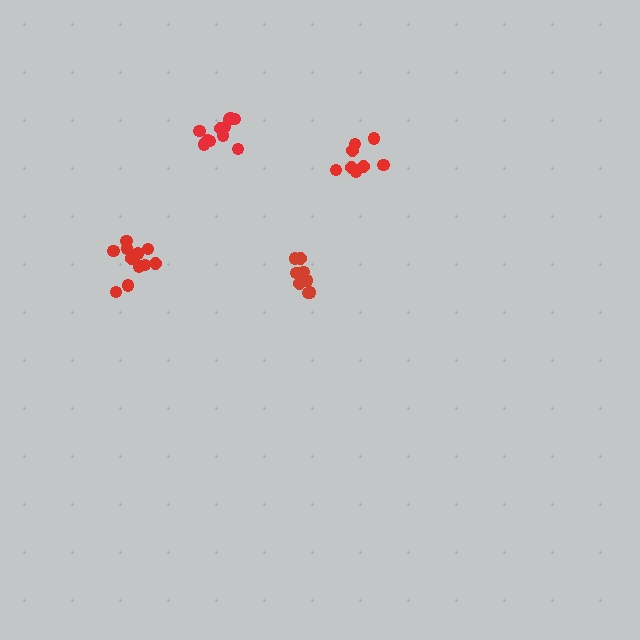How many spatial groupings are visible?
There are 4 spatial groupings.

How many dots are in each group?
Group 1: 8 dots, Group 2: 8 dots, Group 3: 11 dots, Group 4: 11 dots (38 total).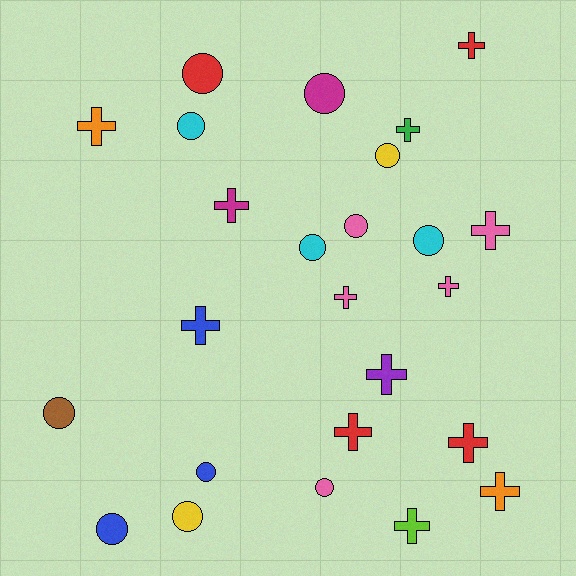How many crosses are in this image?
There are 13 crosses.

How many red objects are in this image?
There are 4 red objects.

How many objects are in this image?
There are 25 objects.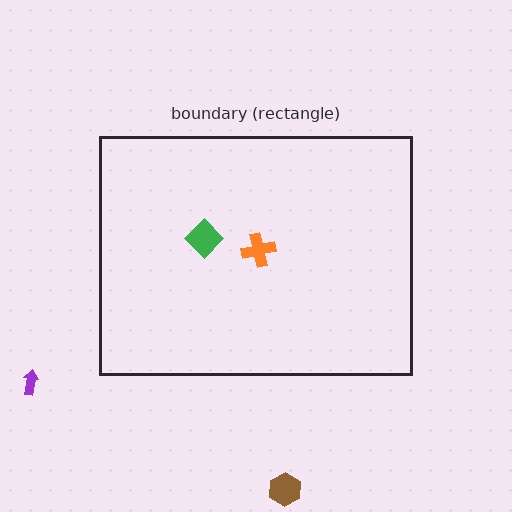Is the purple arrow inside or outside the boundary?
Outside.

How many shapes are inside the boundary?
2 inside, 2 outside.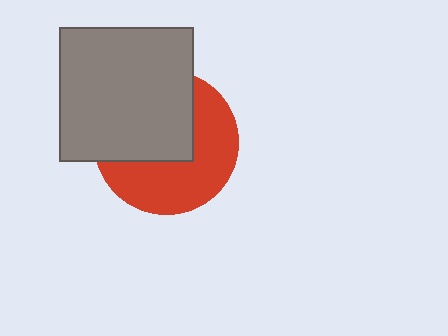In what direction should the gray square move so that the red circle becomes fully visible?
The gray square should move toward the upper-left. That is the shortest direction to clear the overlap and leave the red circle fully visible.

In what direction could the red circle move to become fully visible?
The red circle could move toward the lower-right. That would shift it out from behind the gray square entirely.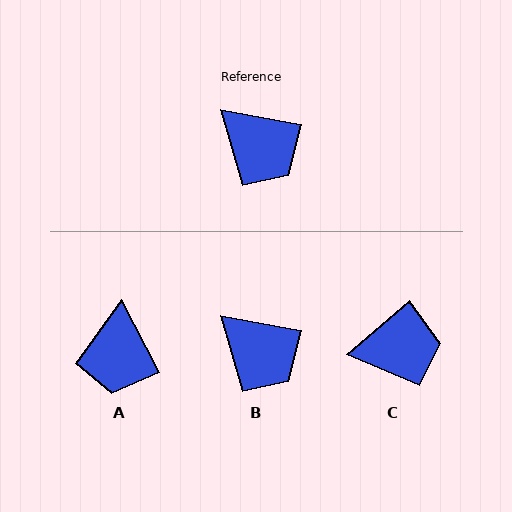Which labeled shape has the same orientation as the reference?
B.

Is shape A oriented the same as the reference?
No, it is off by about 52 degrees.